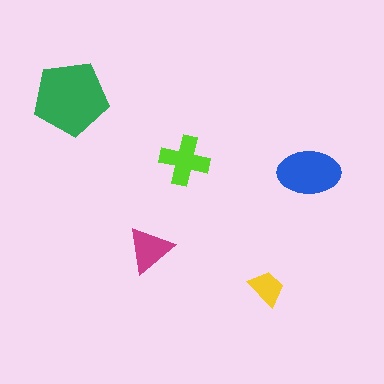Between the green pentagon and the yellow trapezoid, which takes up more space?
The green pentagon.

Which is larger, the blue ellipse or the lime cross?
The blue ellipse.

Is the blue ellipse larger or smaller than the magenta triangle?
Larger.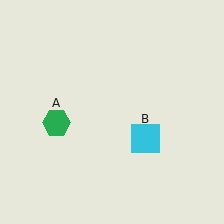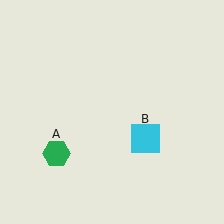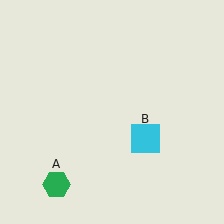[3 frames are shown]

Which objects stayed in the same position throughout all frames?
Cyan square (object B) remained stationary.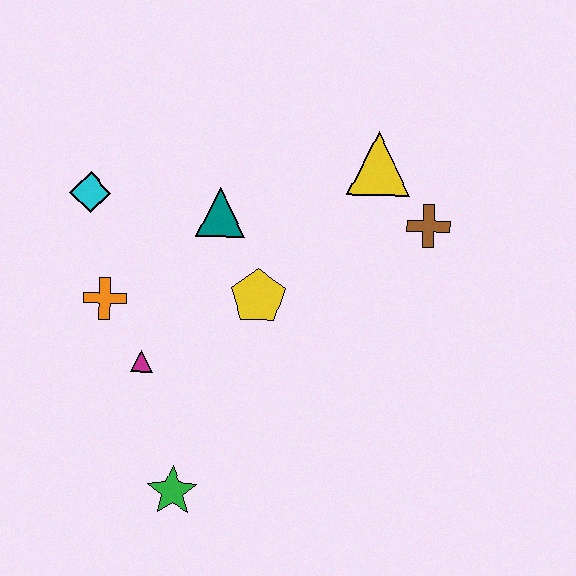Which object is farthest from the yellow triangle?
The green star is farthest from the yellow triangle.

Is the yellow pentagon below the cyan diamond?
Yes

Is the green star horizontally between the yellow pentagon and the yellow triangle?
No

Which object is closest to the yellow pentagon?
The teal triangle is closest to the yellow pentagon.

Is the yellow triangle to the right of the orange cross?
Yes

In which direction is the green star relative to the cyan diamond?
The green star is below the cyan diamond.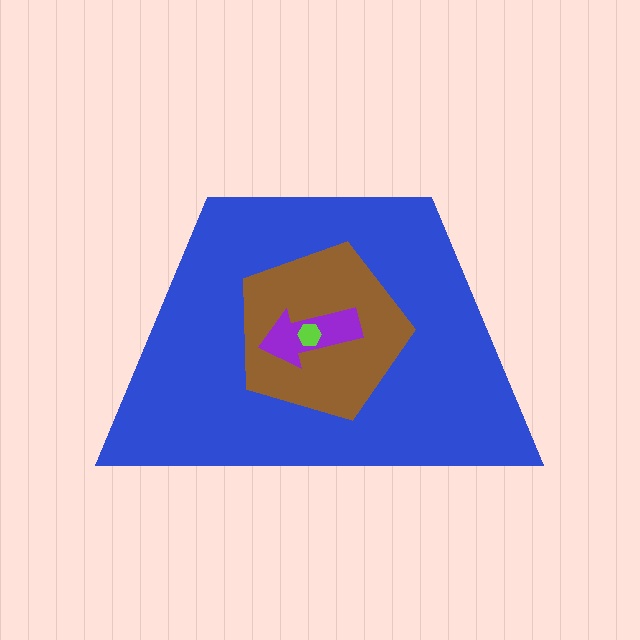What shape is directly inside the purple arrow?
The lime hexagon.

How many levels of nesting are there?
4.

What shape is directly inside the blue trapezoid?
The brown pentagon.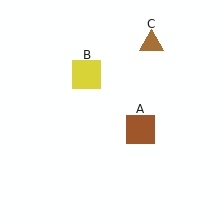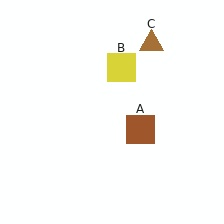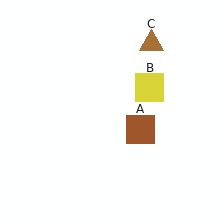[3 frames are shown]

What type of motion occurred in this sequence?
The yellow square (object B) rotated clockwise around the center of the scene.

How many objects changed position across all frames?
1 object changed position: yellow square (object B).